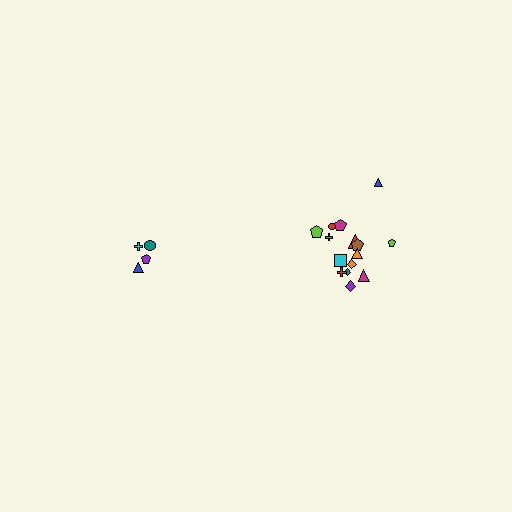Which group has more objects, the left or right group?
The right group.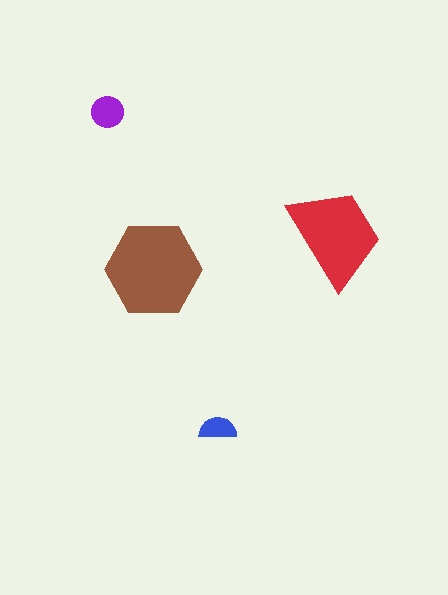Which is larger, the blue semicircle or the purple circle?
The purple circle.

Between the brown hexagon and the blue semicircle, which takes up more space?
The brown hexagon.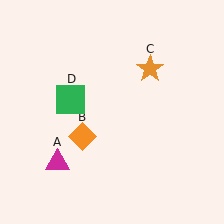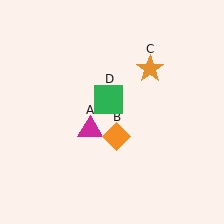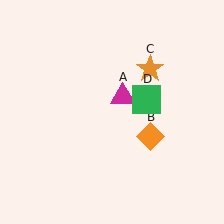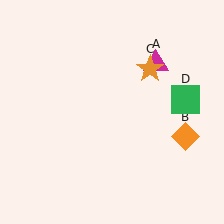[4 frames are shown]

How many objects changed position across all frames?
3 objects changed position: magenta triangle (object A), orange diamond (object B), green square (object D).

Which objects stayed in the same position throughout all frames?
Orange star (object C) remained stationary.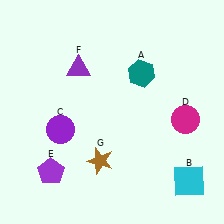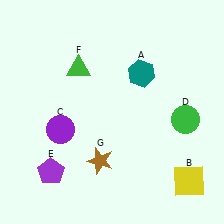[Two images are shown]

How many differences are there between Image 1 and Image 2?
There are 3 differences between the two images.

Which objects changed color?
B changed from cyan to yellow. D changed from magenta to green. F changed from purple to green.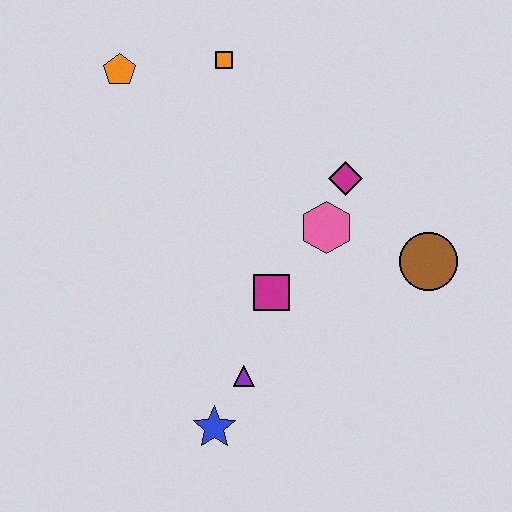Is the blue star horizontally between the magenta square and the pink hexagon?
No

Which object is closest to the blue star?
The purple triangle is closest to the blue star.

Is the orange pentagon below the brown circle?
No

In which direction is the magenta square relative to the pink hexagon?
The magenta square is below the pink hexagon.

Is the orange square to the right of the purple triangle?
No